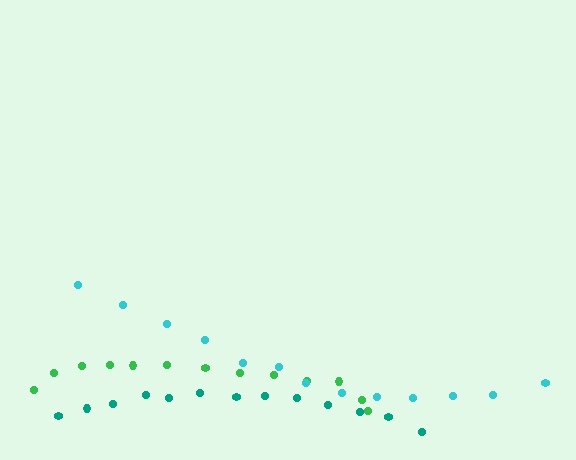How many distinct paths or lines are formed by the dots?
There are 3 distinct paths.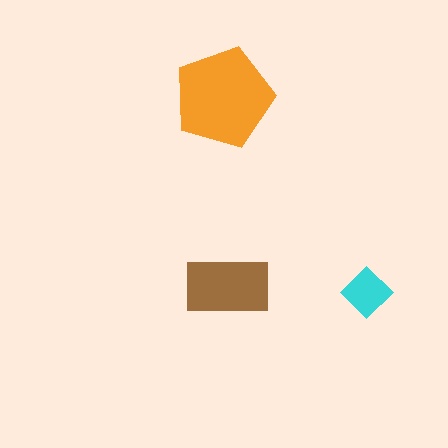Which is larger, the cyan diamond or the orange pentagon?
The orange pentagon.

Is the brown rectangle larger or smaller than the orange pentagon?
Smaller.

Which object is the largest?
The orange pentagon.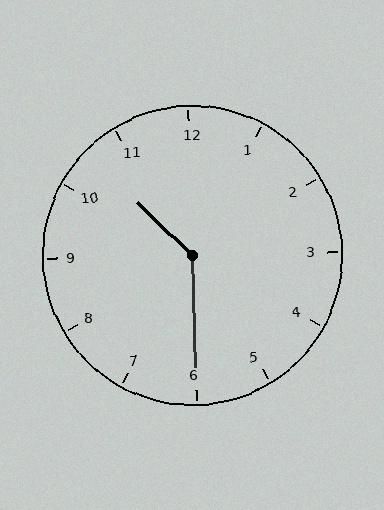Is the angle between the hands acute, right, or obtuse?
It is obtuse.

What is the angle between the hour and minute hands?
Approximately 135 degrees.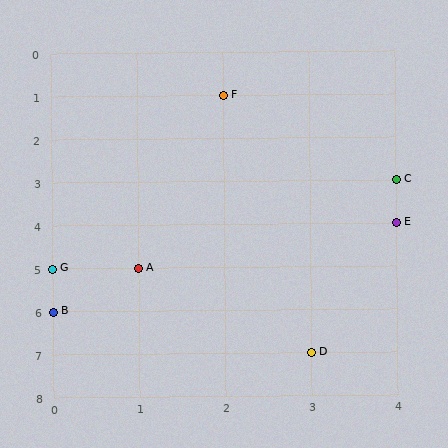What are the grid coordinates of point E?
Point E is at grid coordinates (4, 4).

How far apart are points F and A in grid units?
Points F and A are 1 column and 4 rows apart (about 4.1 grid units diagonally).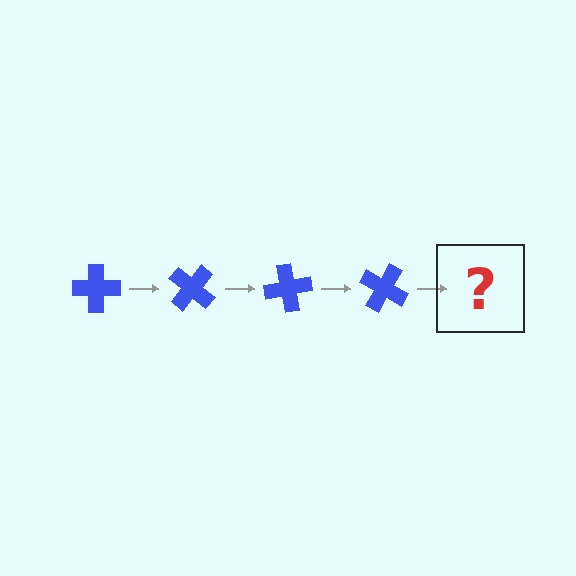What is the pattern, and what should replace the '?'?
The pattern is that the cross rotates 40 degrees each step. The '?' should be a blue cross rotated 160 degrees.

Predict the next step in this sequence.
The next step is a blue cross rotated 160 degrees.